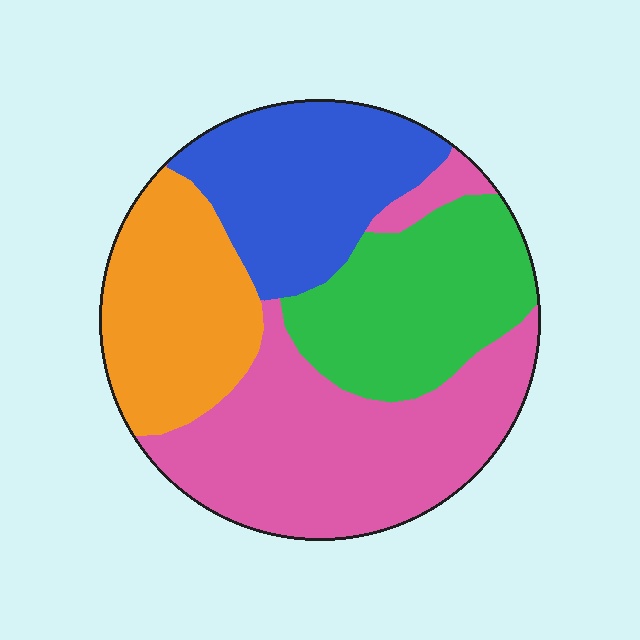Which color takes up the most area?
Pink, at roughly 35%.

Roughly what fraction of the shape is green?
Green covers about 20% of the shape.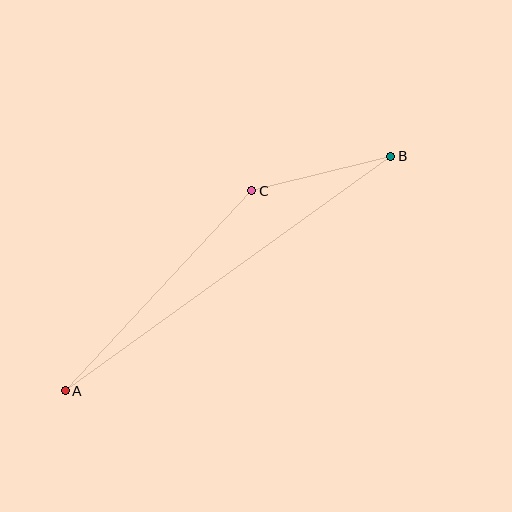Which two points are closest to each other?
Points B and C are closest to each other.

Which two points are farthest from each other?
Points A and B are farthest from each other.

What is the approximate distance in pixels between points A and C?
The distance between A and C is approximately 273 pixels.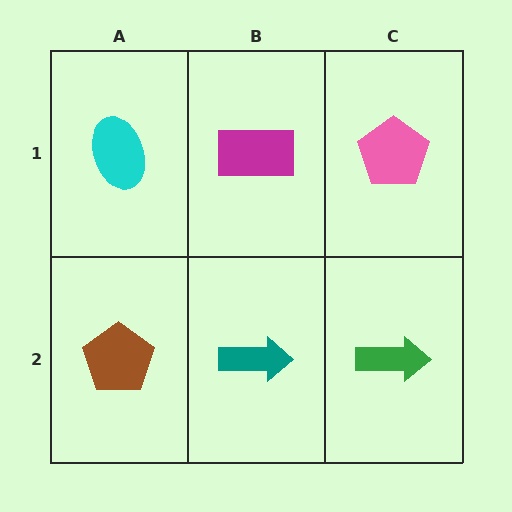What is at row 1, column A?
A cyan ellipse.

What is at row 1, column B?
A magenta rectangle.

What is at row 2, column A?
A brown pentagon.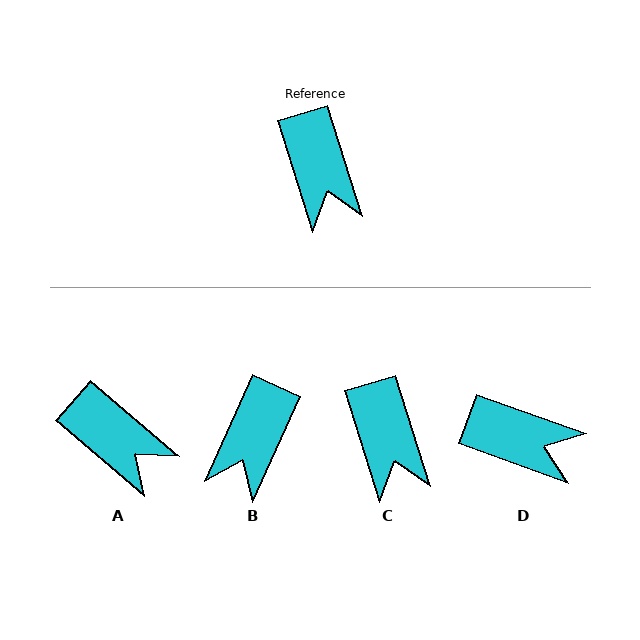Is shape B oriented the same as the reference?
No, it is off by about 42 degrees.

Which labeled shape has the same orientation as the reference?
C.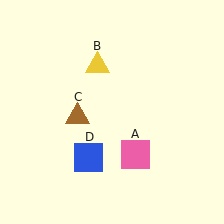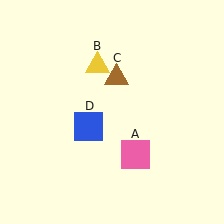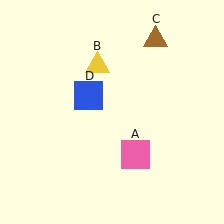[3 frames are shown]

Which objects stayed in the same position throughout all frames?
Pink square (object A) and yellow triangle (object B) remained stationary.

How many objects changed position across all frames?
2 objects changed position: brown triangle (object C), blue square (object D).